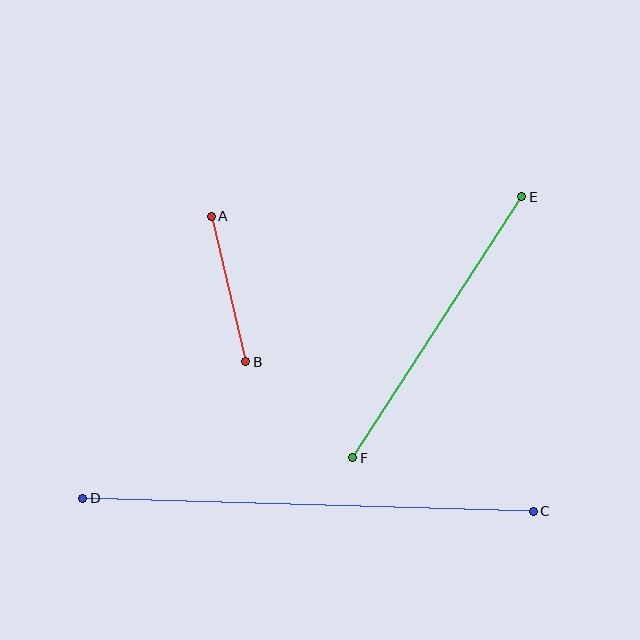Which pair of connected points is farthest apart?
Points C and D are farthest apart.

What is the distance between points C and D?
The distance is approximately 451 pixels.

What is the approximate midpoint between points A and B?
The midpoint is at approximately (229, 289) pixels.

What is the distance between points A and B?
The distance is approximately 149 pixels.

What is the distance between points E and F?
The distance is approximately 311 pixels.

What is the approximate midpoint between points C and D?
The midpoint is at approximately (308, 505) pixels.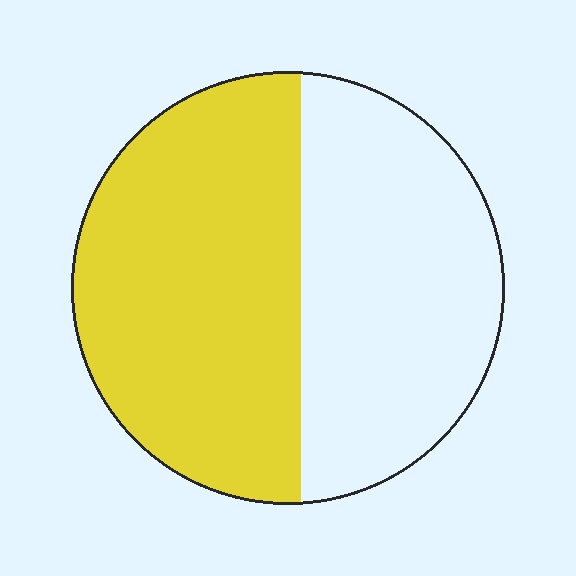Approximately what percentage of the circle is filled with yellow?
Approximately 55%.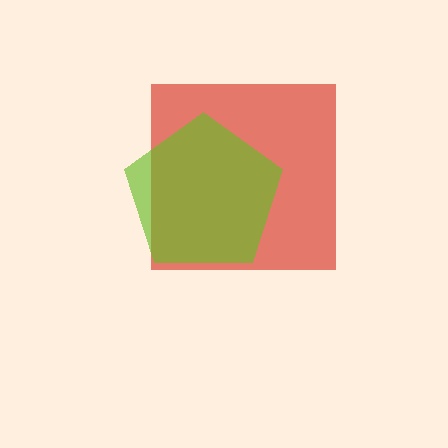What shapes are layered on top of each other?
The layered shapes are: a red square, a lime pentagon.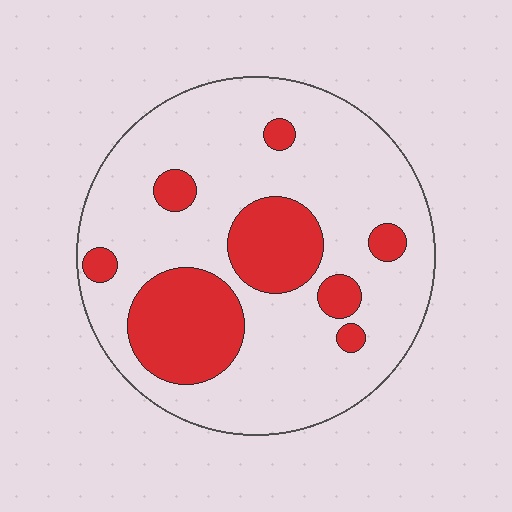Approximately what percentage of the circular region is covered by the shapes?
Approximately 25%.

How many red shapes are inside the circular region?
8.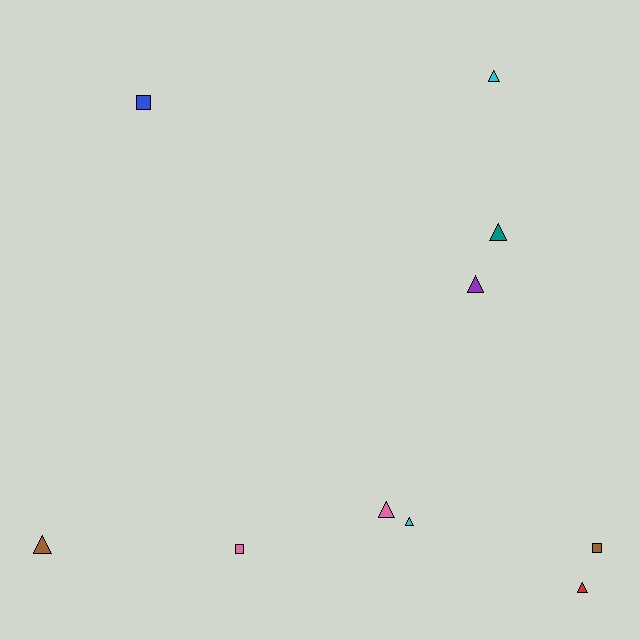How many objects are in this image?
There are 10 objects.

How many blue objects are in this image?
There is 1 blue object.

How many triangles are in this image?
There are 7 triangles.